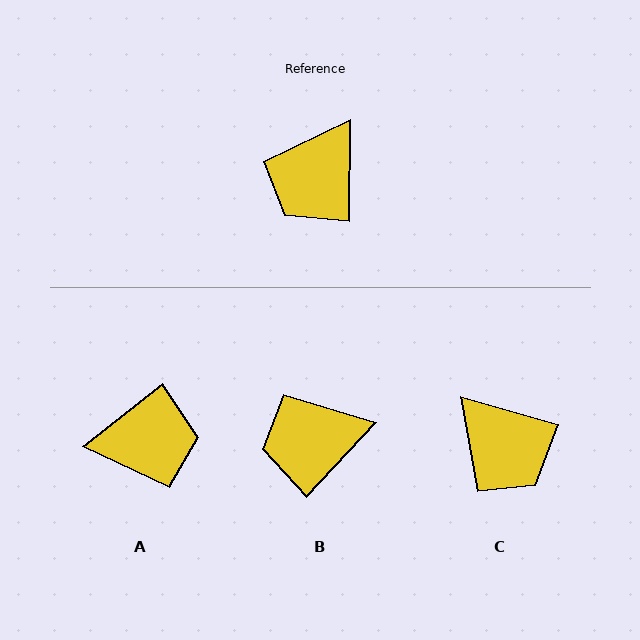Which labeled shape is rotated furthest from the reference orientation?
A, about 129 degrees away.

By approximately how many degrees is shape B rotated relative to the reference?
Approximately 43 degrees clockwise.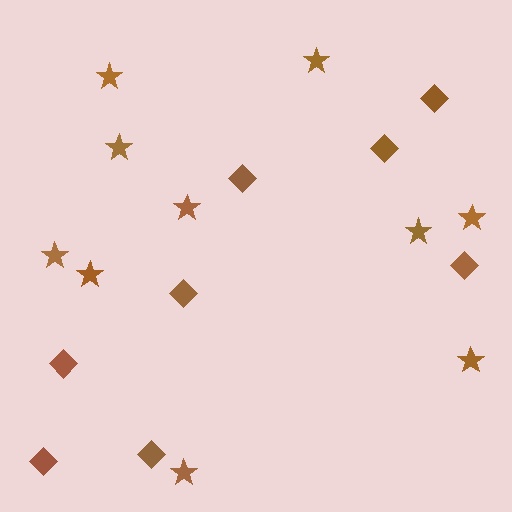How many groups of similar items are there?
There are 2 groups: one group of diamonds (8) and one group of stars (10).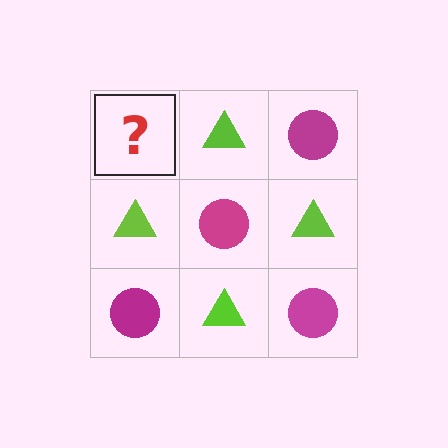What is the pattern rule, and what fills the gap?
The rule is that it alternates magenta circle and lime triangle in a checkerboard pattern. The gap should be filled with a magenta circle.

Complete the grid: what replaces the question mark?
The question mark should be replaced with a magenta circle.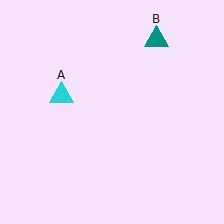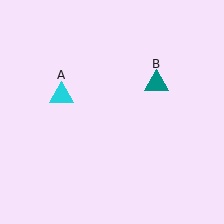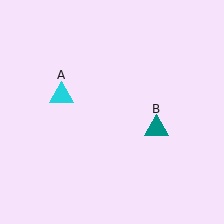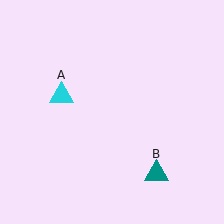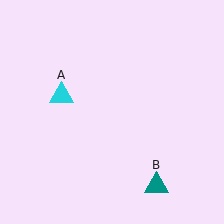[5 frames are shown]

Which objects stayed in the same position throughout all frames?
Cyan triangle (object A) remained stationary.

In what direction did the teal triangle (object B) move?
The teal triangle (object B) moved down.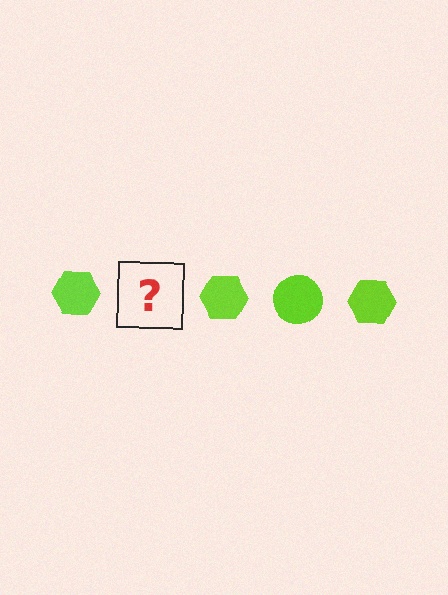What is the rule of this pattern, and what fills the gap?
The rule is that the pattern cycles through hexagon, circle shapes in lime. The gap should be filled with a lime circle.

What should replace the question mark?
The question mark should be replaced with a lime circle.